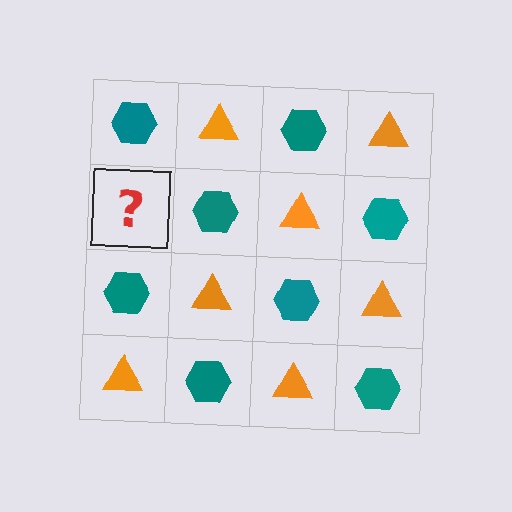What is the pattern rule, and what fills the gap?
The rule is that it alternates teal hexagon and orange triangle in a checkerboard pattern. The gap should be filled with an orange triangle.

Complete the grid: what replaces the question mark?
The question mark should be replaced with an orange triangle.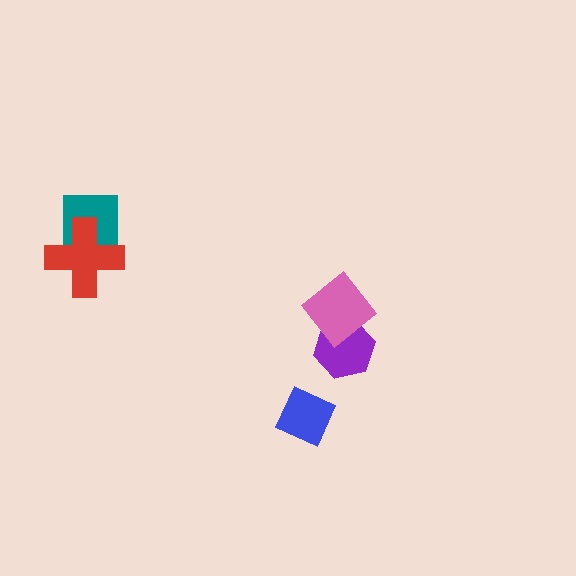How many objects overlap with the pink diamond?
1 object overlaps with the pink diamond.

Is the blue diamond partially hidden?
No, no other shape covers it.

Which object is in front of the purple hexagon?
The pink diamond is in front of the purple hexagon.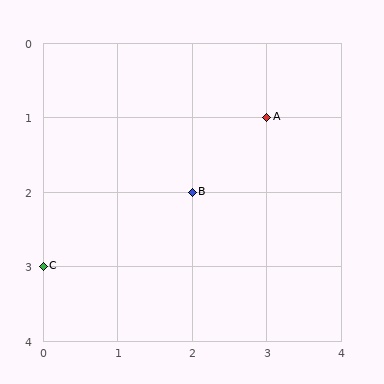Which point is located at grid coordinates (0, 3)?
Point C is at (0, 3).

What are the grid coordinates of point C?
Point C is at grid coordinates (0, 3).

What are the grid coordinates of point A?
Point A is at grid coordinates (3, 1).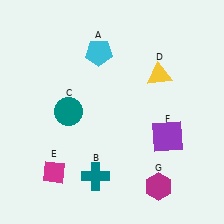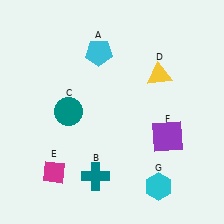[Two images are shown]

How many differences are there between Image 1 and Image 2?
There is 1 difference between the two images.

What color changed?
The hexagon (G) changed from magenta in Image 1 to cyan in Image 2.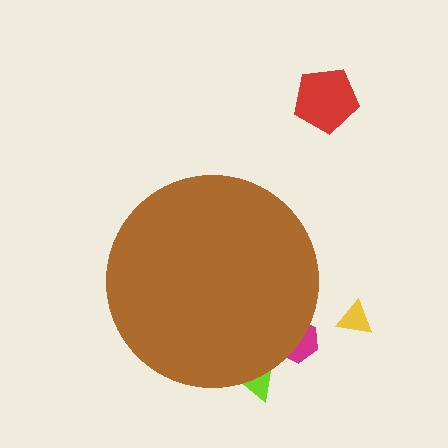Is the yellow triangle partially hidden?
No, the yellow triangle is fully visible.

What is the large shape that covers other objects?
A brown circle.